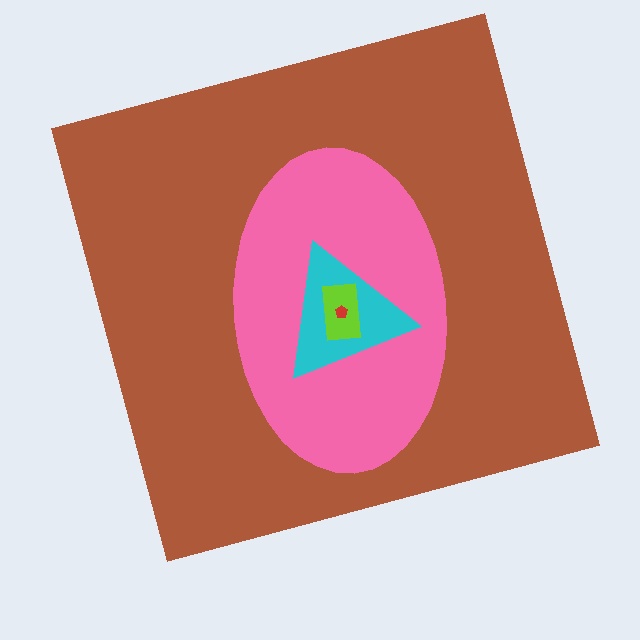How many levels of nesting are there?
5.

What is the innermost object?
The red pentagon.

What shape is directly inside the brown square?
The pink ellipse.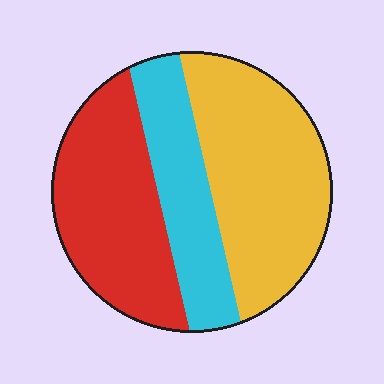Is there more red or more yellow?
Yellow.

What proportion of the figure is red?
Red takes up about one third (1/3) of the figure.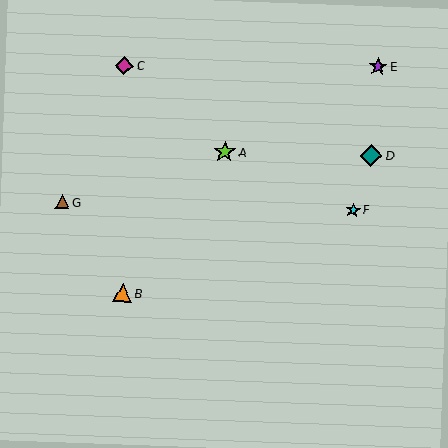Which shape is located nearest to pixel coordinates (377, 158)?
The teal diamond (labeled D) at (371, 156) is nearest to that location.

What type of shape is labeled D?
Shape D is a teal diamond.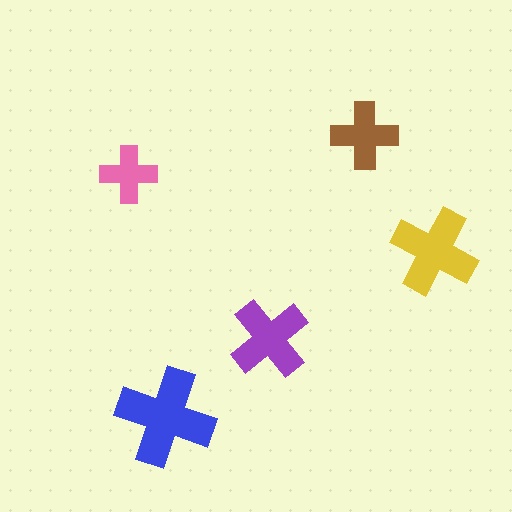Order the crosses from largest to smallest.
the blue one, the yellow one, the purple one, the brown one, the pink one.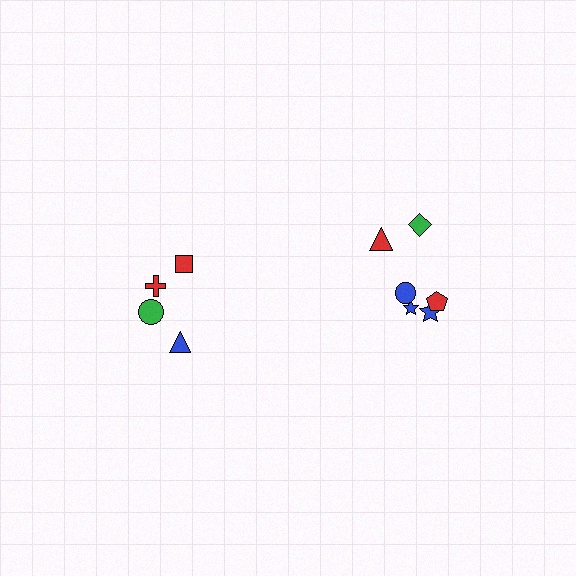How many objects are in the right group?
There are 6 objects.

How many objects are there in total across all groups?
There are 10 objects.